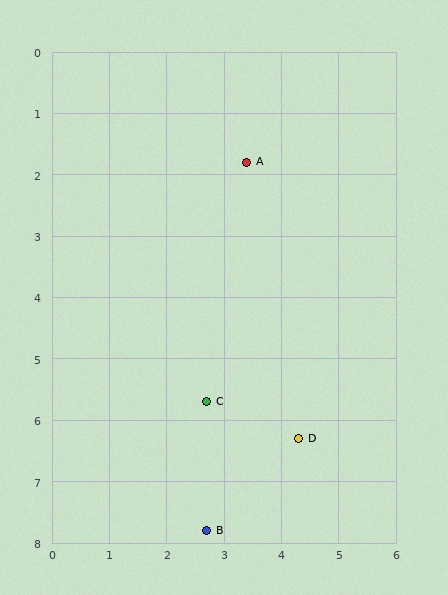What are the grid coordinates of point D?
Point D is at approximately (4.3, 6.3).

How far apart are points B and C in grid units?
Points B and C are about 2.1 grid units apart.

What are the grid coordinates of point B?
Point B is at approximately (2.7, 7.8).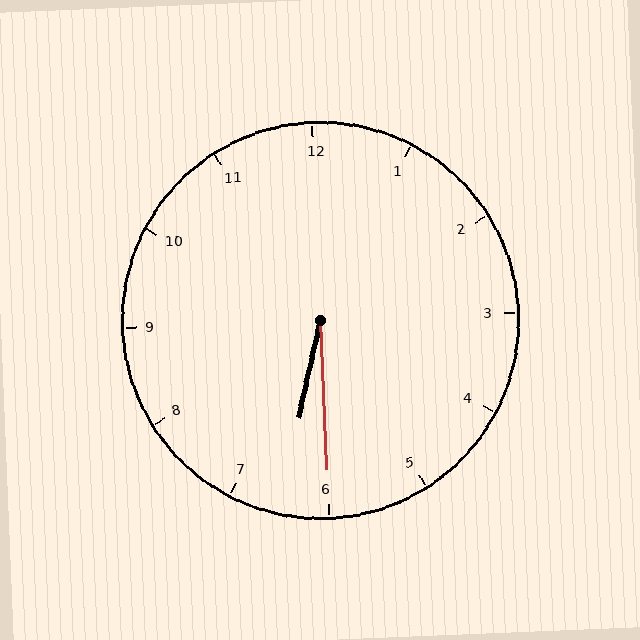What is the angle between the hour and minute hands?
Approximately 15 degrees.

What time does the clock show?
6:30.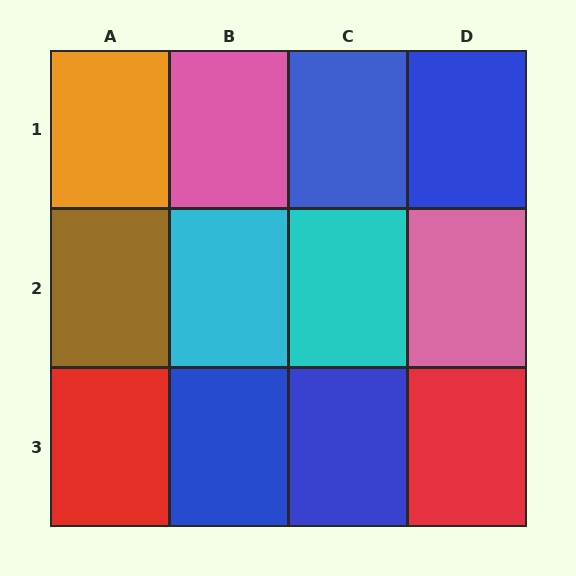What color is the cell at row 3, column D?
Red.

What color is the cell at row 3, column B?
Blue.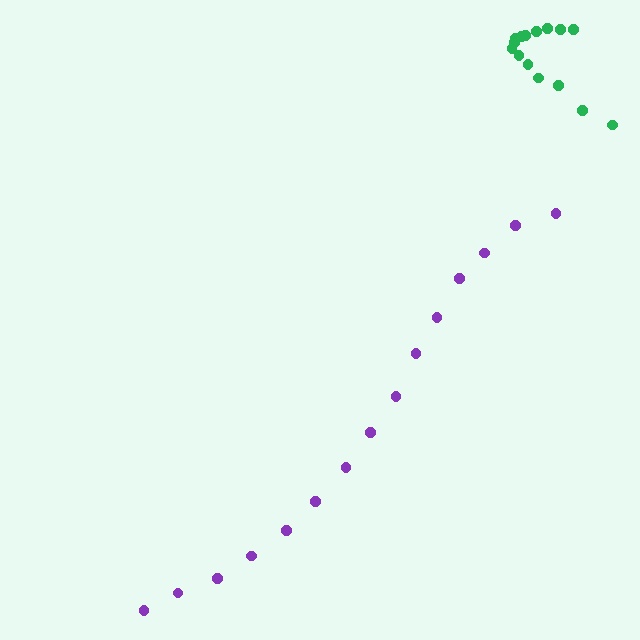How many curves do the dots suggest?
There are 2 distinct paths.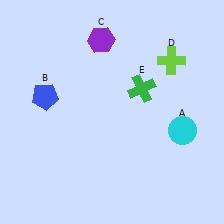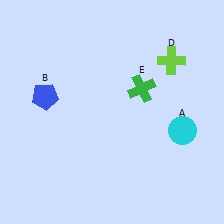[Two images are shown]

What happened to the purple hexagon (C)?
The purple hexagon (C) was removed in Image 2. It was in the top-left area of Image 1.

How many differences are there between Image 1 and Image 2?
There is 1 difference between the two images.